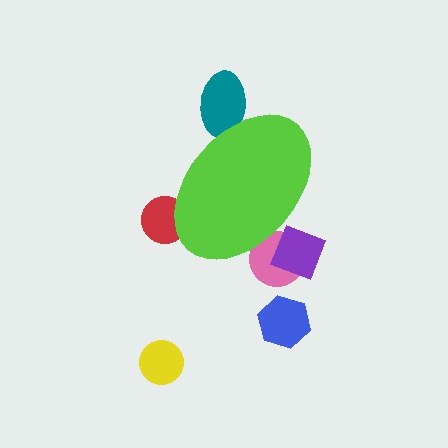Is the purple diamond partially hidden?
Yes, the purple diamond is partially hidden behind the lime ellipse.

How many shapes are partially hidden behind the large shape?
4 shapes are partially hidden.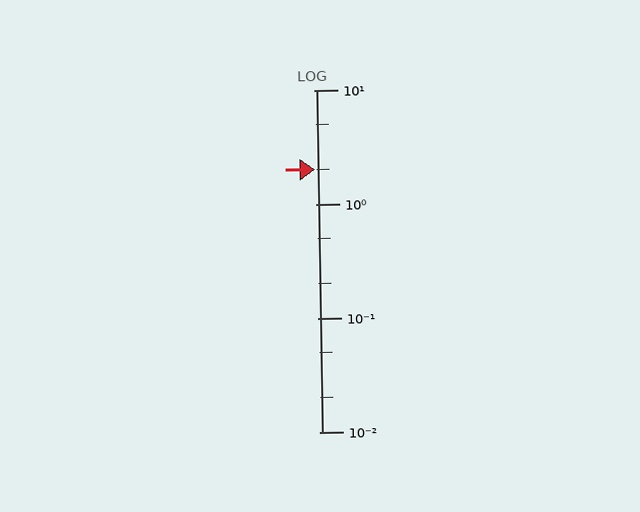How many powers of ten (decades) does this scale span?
The scale spans 3 decades, from 0.01 to 10.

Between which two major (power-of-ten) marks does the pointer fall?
The pointer is between 1 and 10.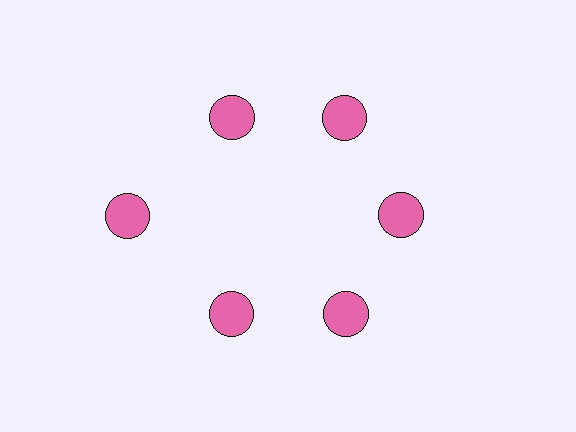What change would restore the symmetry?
The symmetry would be restored by moving it inward, back onto the ring so that all 6 circles sit at equal angles and equal distance from the center.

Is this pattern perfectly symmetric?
No. The 6 pink circles are arranged in a ring, but one element near the 9 o'clock position is pushed outward from the center, breaking the 6-fold rotational symmetry.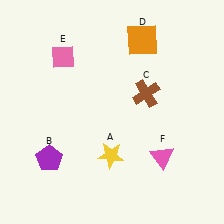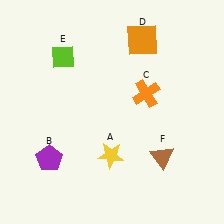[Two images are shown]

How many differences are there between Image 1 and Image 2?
There are 3 differences between the two images.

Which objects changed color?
C changed from brown to orange. E changed from pink to lime. F changed from pink to brown.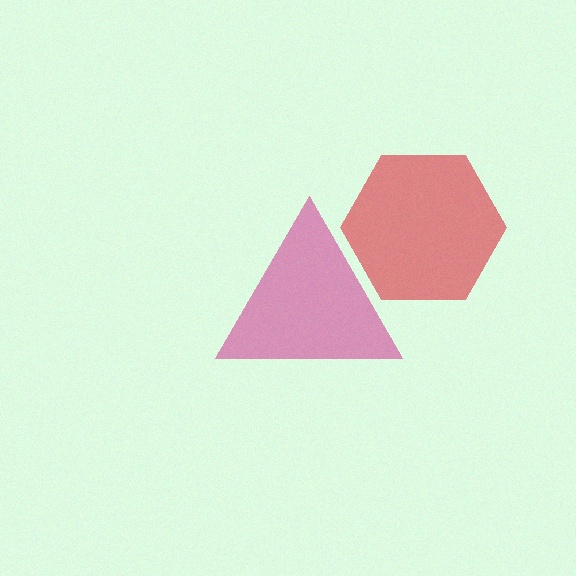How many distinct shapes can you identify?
There are 2 distinct shapes: a magenta triangle, a red hexagon.